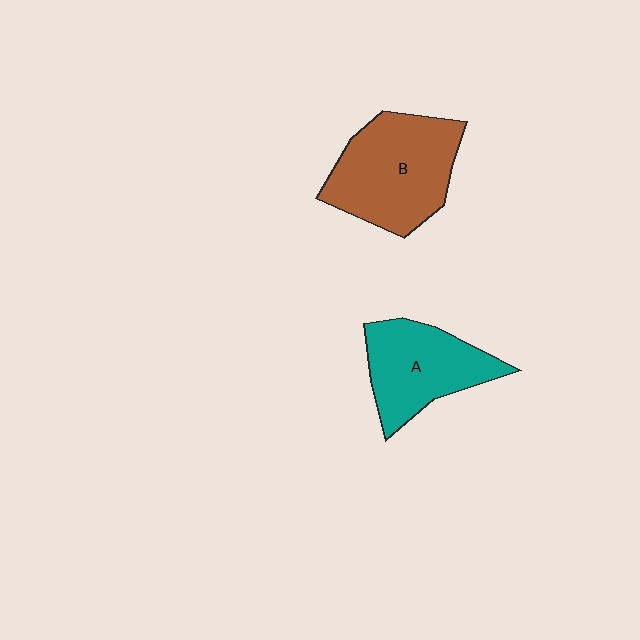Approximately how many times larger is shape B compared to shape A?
Approximately 1.3 times.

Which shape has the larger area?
Shape B (brown).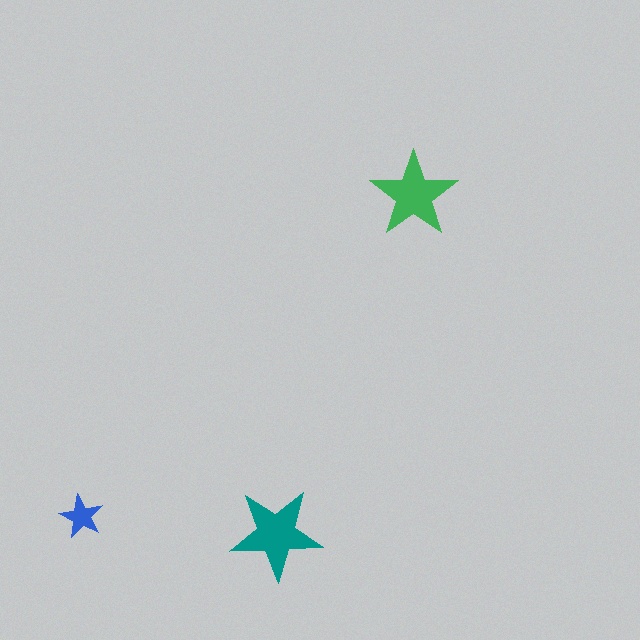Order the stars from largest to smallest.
the teal one, the green one, the blue one.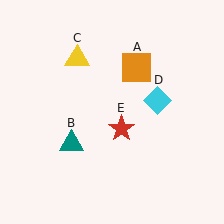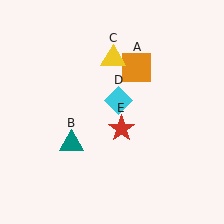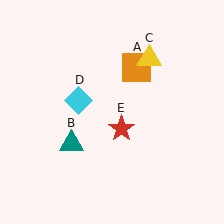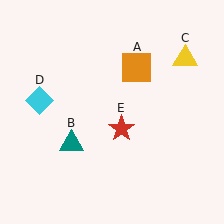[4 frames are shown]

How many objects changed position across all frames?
2 objects changed position: yellow triangle (object C), cyan diamond (object D).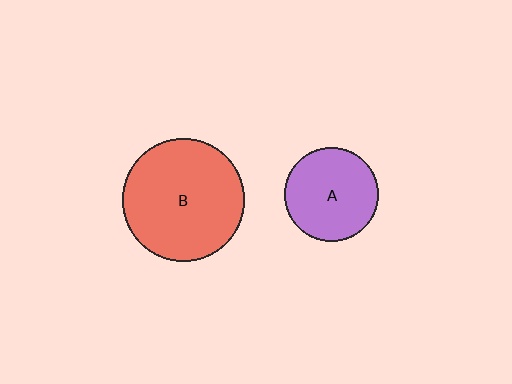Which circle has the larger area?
Circle B (red).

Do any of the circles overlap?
No, none of the circles overlap.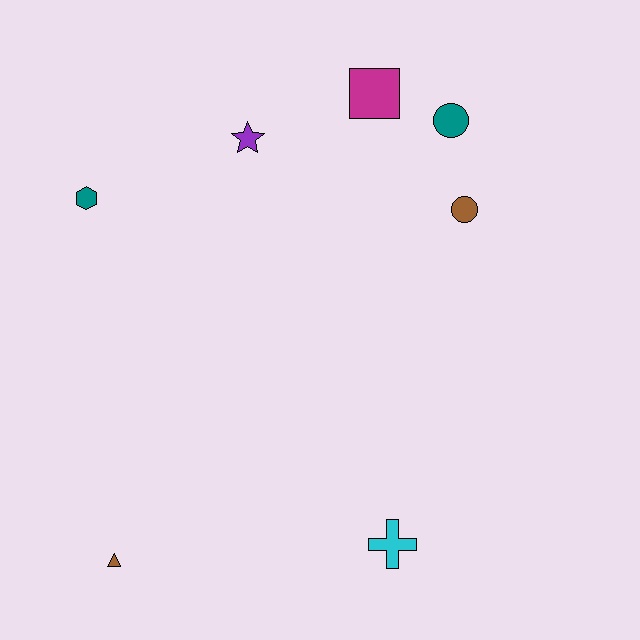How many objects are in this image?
There are 7 objects.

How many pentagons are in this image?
There are no pentagons.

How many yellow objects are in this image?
There are no yellow objects.